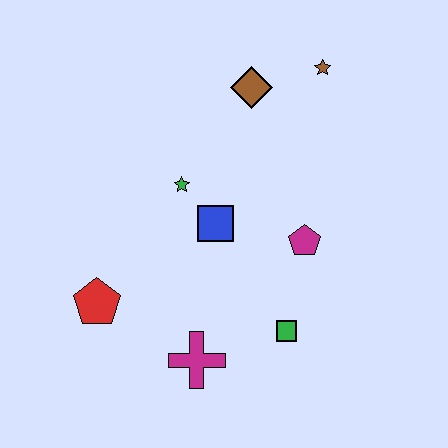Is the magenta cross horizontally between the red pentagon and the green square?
Yes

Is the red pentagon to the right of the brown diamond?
No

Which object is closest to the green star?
The blue square is closest to the green star.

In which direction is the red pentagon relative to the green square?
The red pentagon is to the left of the green square.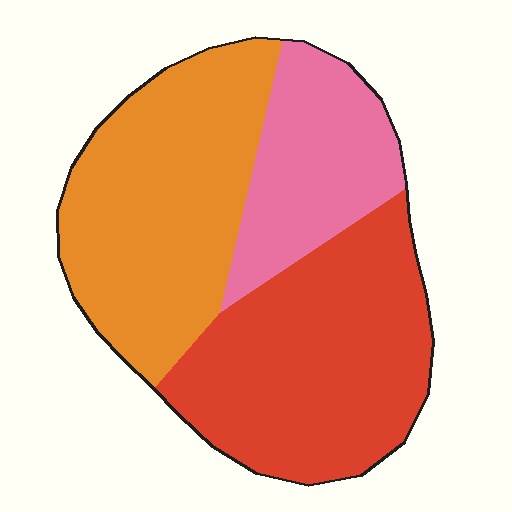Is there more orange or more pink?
Orange.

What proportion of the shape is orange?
Orange covers about 40% of the shape.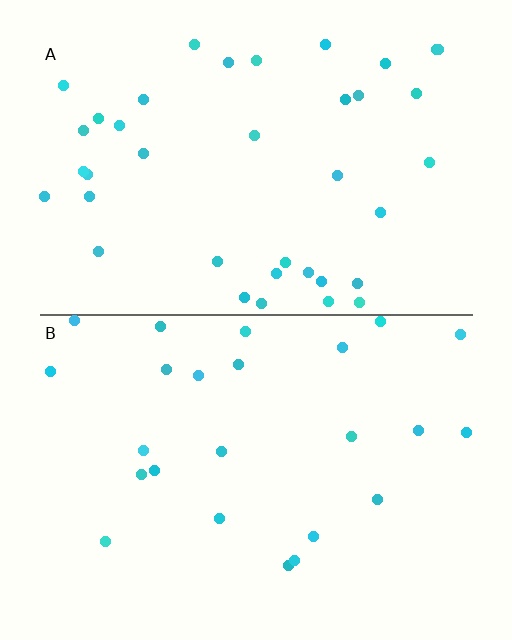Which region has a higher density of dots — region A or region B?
A (the top).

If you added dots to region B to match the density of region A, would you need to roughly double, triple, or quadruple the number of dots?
Approximately double.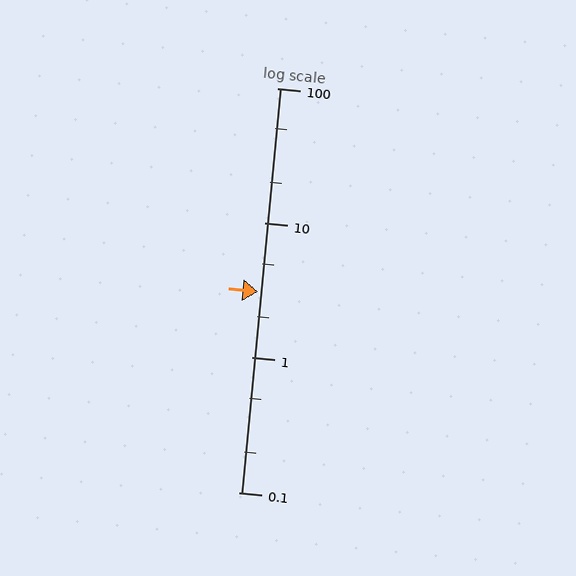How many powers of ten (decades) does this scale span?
The scale spans 3 decades, from 0.1 to 100.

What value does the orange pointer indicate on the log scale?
The pointer indicates approximately 3.1.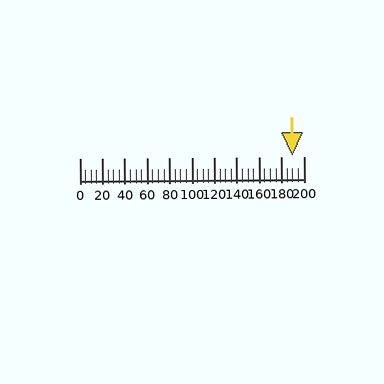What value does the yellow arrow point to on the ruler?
The yellow arrow points to approximately 190.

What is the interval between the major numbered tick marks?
The major tick marks are spaced 20 units apart.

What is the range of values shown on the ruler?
The ruler shows values from 0 to 200.